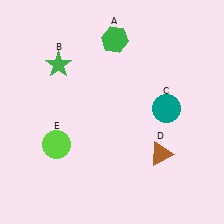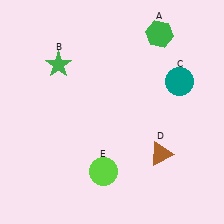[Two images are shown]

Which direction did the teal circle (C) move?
The teal circle (C) moved up.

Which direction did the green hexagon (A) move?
The green hexagon (A) moved right.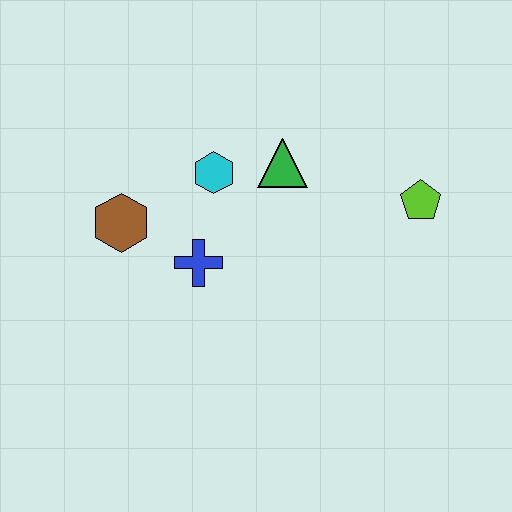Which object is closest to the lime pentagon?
The green triangle is closest to the lime pentagon.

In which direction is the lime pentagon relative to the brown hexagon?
The lime pentagon is to the right of the brown hexagon.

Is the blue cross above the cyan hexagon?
No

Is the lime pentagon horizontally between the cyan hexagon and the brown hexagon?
No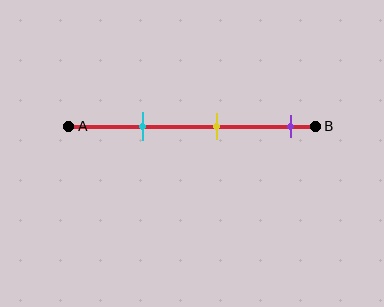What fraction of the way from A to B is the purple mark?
The purple mark is approximately 90% (0.9) of the way from A to B.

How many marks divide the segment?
There are 3 marks dividing the segment.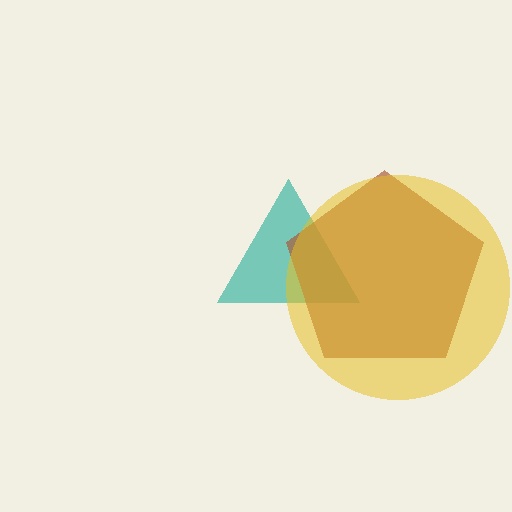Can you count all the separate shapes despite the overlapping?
Yes, there are 3 separate shapes.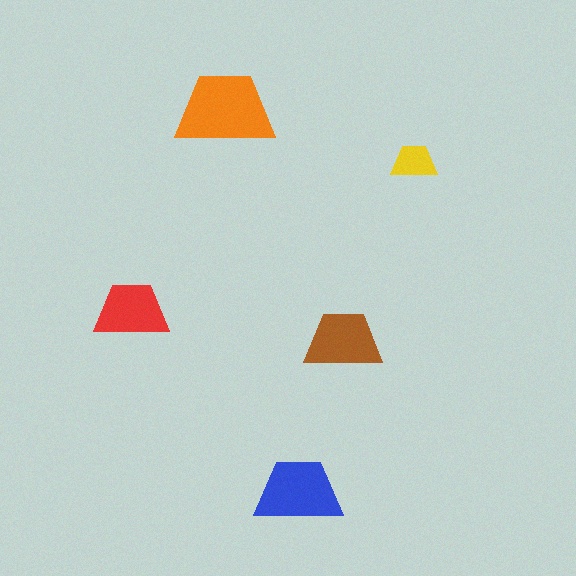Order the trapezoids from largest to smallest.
the orange one, the blue one, the brown one, the red one, the yellow one.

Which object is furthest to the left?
The red trapezoid is leftmost.